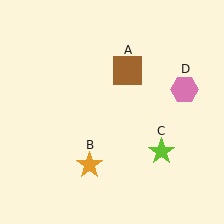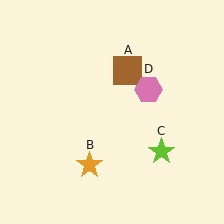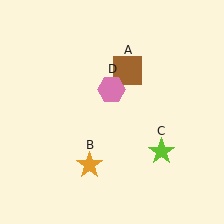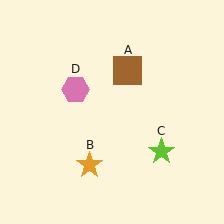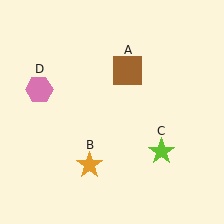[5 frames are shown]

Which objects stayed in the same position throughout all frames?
Brown square (object A) and orange star (object B) and lime star (object C) remained stationary.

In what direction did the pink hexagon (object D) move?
The pink hexagon (object D) moved left.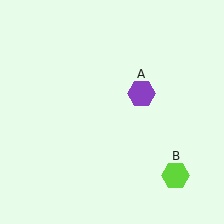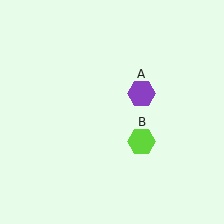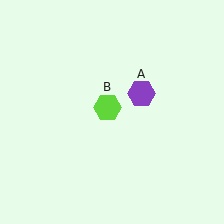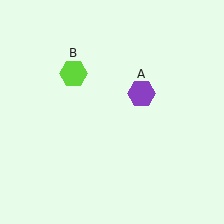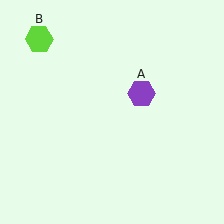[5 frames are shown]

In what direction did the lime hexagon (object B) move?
The lime hexagon (object B) moved up and to the left.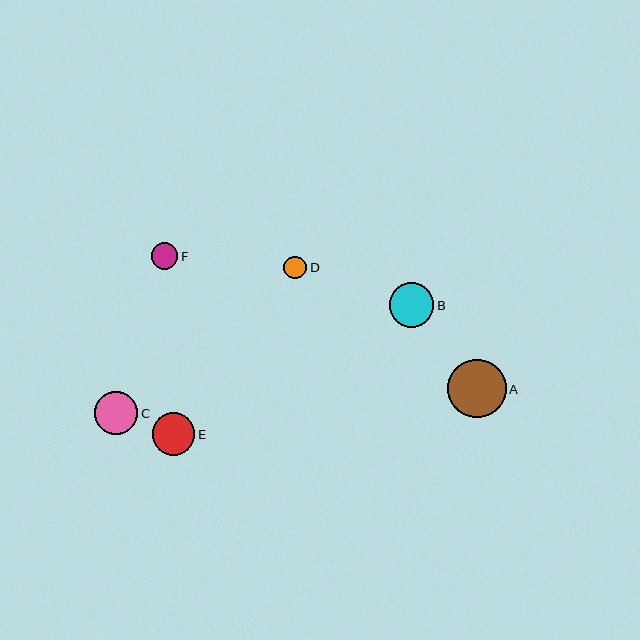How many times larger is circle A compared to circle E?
Circle A is approximately 1.4 times the size of circle E.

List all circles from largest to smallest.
From largest to smallest: A, B, C, E, F, D.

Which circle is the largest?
Circle A is the largest with a size of approximately 59 pixels.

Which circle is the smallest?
Circle D is the smallest with a size of approximately 23 pixels.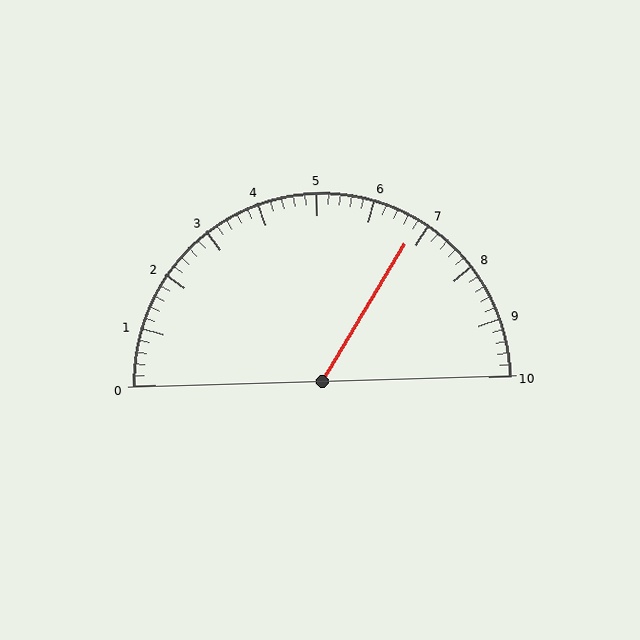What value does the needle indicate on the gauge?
The needle indicates approximately 6.8.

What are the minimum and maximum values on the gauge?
The gauge ranges from 0 to 10.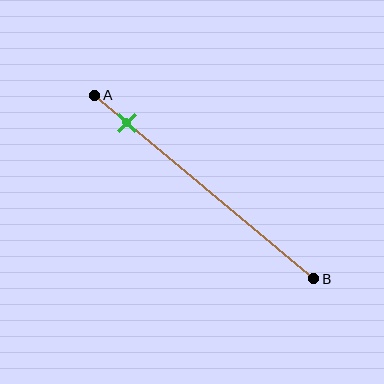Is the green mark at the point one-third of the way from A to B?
No, the mark is at about 15% from A, not at the 33% one-third point.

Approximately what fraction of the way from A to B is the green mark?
The green mark is approximately 15% of the way from A to B.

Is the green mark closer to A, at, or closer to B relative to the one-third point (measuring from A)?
The green mark is closer to point A than the one-third point of segment AB.